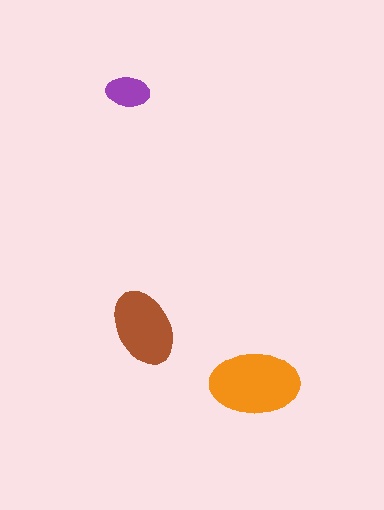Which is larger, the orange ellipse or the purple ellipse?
The orange one.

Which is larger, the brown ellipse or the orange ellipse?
The orange one.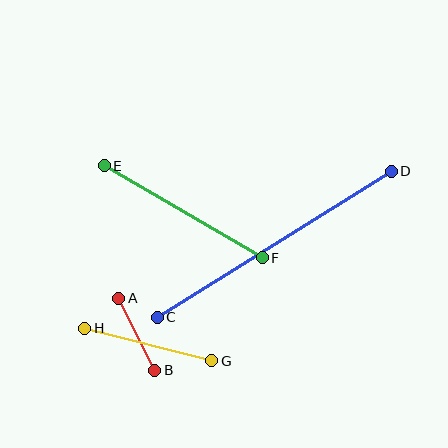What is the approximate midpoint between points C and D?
The midpoint is at approximately (274, 244) pixels.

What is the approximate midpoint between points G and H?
The midpoint is at approximately (148, 344) pixels.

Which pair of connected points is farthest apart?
Points C and D are farthest apart.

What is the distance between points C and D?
The distance is approximately 276 pixels.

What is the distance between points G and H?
The distance is approximately 131 pixels.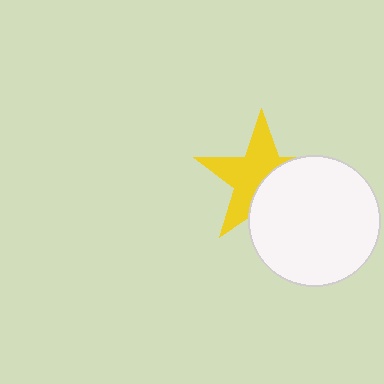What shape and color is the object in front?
The object in front is a white circle.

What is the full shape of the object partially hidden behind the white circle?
The partially hidden object is a yellow star.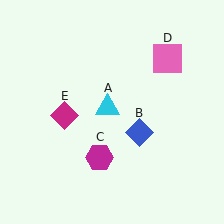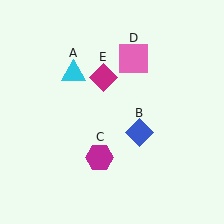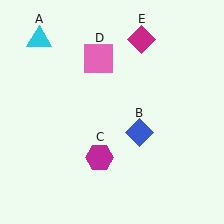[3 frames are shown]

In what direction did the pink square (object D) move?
The pink square (object D) moved left.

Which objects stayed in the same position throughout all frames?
Blue diamond (object B) and magenta hexagon (object C) remained stationary.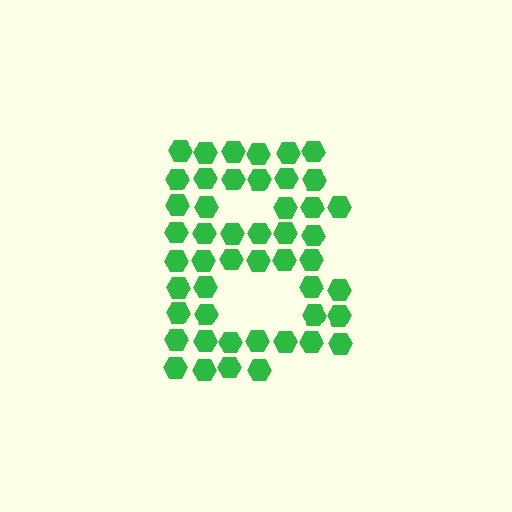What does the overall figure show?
The overall figure shows the letter B.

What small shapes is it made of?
It is made of small hexagons.